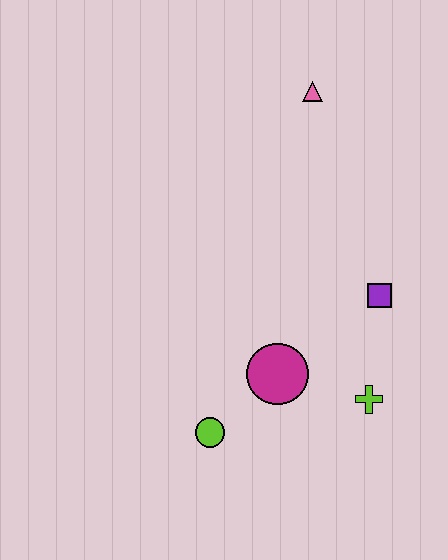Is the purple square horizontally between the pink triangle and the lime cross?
No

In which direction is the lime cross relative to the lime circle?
The lime cross is to the right of the lime circle.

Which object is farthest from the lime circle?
The pink triangle is farthest from the lime circle.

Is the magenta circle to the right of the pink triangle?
No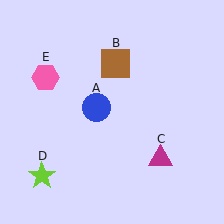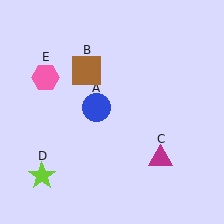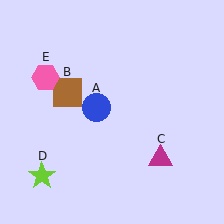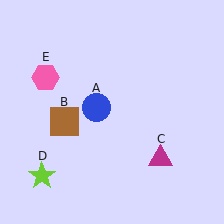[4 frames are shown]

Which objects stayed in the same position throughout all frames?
Blue circle (object A) and magenta triangle (object C) and lime star (object D) and pink hexagon (object E) remained stationary.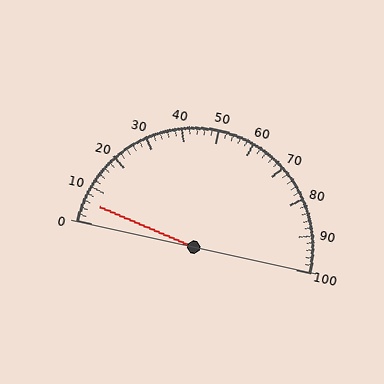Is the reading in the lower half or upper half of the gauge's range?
The reading is in the lower half of the range (0 to 100).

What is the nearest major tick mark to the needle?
The nearest major tick mark is 10.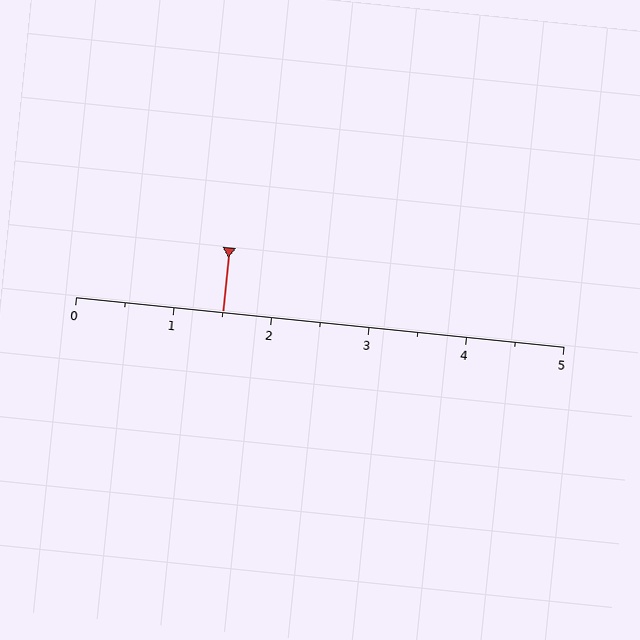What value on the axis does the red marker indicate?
The marker indicates approximately 1.5.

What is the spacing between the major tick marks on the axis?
The major ticks are spaced 1 apart.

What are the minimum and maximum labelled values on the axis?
The axis runs from 0 to 5.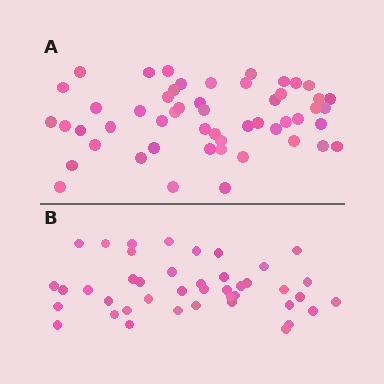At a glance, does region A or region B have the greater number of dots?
Region A (the top region) has more dots.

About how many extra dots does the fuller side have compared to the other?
Region A has roughly 10 or so more dots than region B.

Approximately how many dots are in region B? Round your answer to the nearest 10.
About 40 dots. (The exact count is 42, which rounds to 40.)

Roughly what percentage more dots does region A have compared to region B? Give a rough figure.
About 25% more.